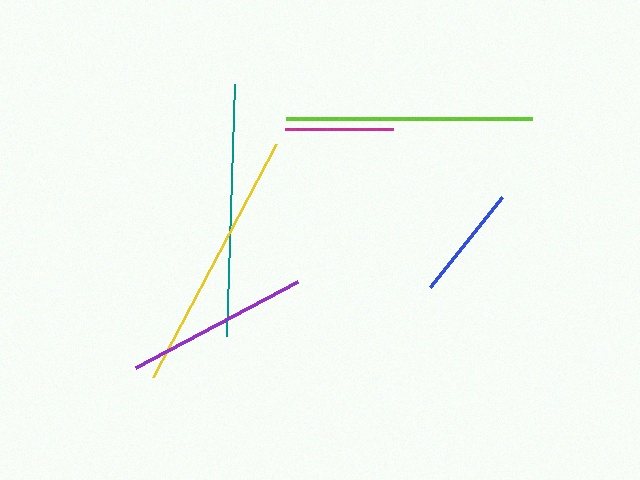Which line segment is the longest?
The yellow line is the longest at approximately 264 pixels.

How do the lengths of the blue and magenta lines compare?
The blue and magenta lines are approximately the same length.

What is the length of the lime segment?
The lime segment is approximately 246 pixels long.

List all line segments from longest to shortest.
From longest to shortest: yellow, teal, lime, purple, blue, magenta.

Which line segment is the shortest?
The magenta line is the shortest at approximately 108 pixels.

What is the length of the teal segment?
The teal segment is approximately 251 pixels long.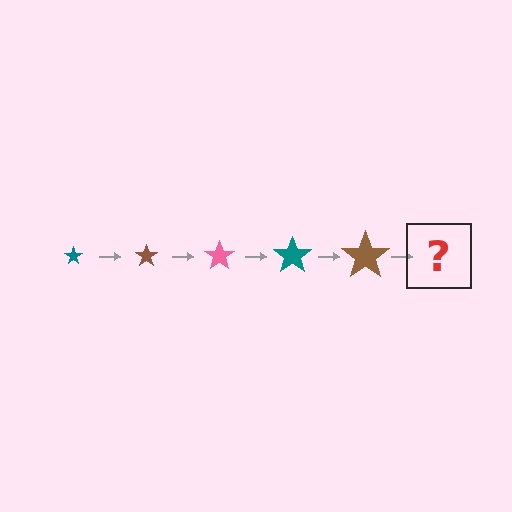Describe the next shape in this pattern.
It should be a pink star, larger than the previous one.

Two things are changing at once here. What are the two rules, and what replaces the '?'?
The two rules are that the star grows larger each step and the color cycles through teal, brown, and pink. The '?' should be a pink star, larger than the previous one.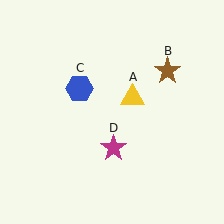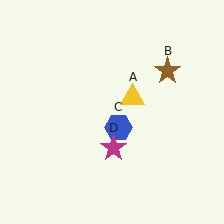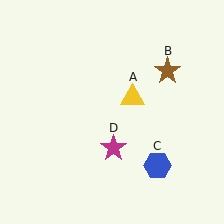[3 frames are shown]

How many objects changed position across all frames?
1 object changed position: blue hexagon (object C).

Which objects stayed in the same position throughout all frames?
Yellow triangle (object A) and brown star (object B) and magenta star (object D) remained stationary.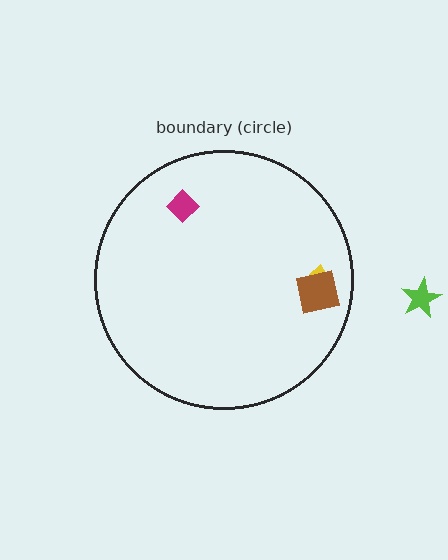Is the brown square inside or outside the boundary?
Inside.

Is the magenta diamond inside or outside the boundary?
Inside.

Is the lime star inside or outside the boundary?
Outside.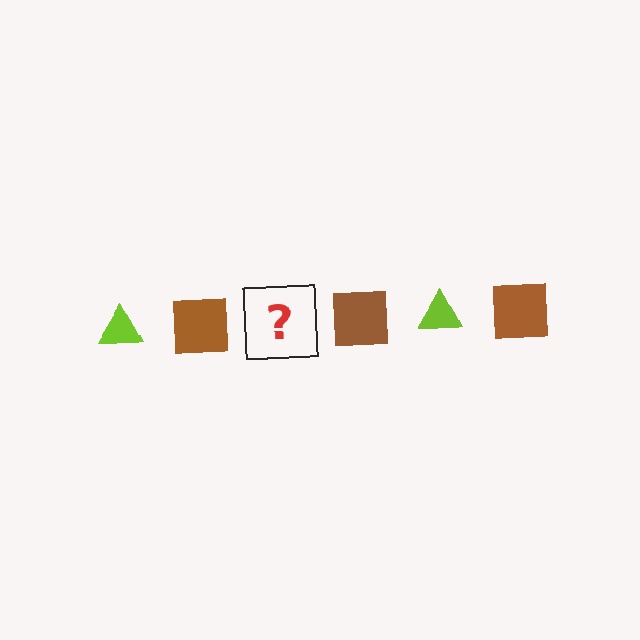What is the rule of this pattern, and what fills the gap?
The rule is that the pattern alternates between lime triangle and brown square. The gap should be filled with a lime triangle.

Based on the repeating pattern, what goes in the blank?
The blank should be a lime triangle.